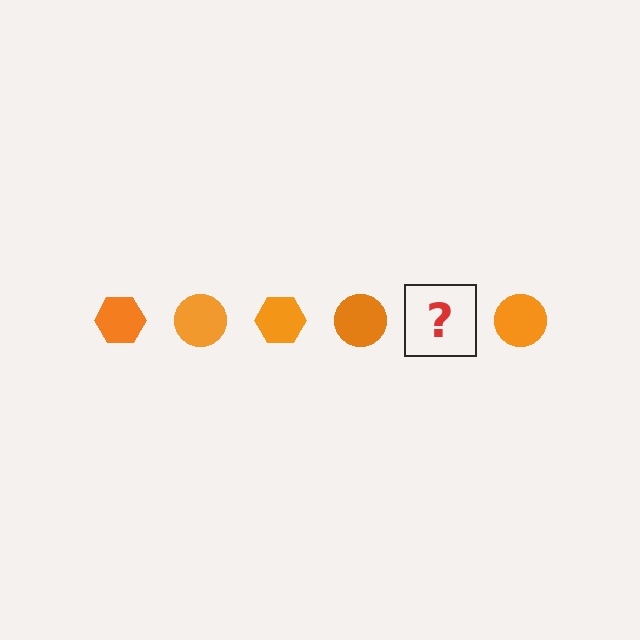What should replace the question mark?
The question mark should be replaced with an orange hexagon.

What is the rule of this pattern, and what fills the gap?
The rule is that the pattern cycles through hexagon, circle shapes in orange. The gap should be filled with an orange hexagon.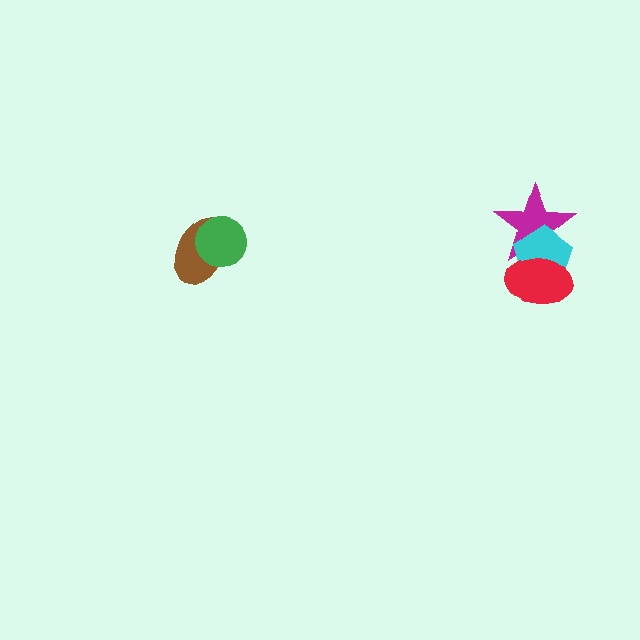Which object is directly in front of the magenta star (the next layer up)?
The cyan pentagon is directly in front of the magenta star.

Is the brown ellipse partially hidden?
Yes, it is partially covered by another shape.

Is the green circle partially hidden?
No, no other shape covers it.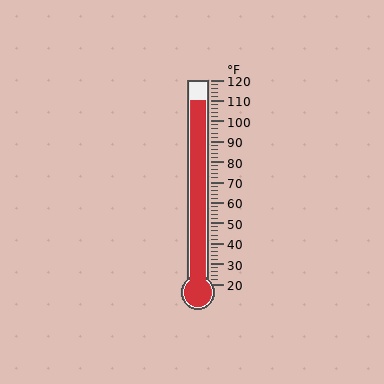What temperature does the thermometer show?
The thermometer shows approximately 110°F.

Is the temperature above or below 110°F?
The temperature is at 110°F.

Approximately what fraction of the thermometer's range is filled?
The thermometer is filled to approximately 90% of its range.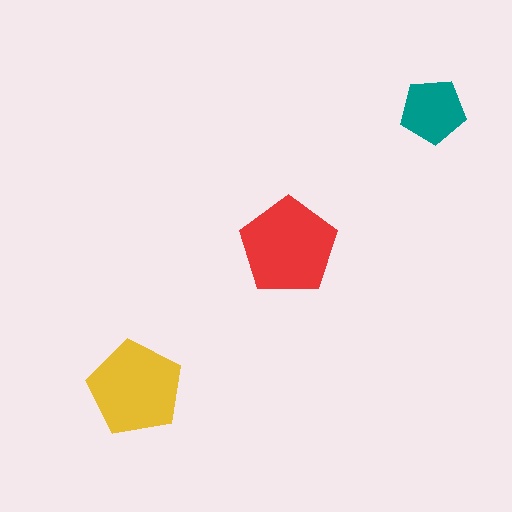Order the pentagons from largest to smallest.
the red one, the yellow one, the teal one.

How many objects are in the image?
There are 3 objects in the image.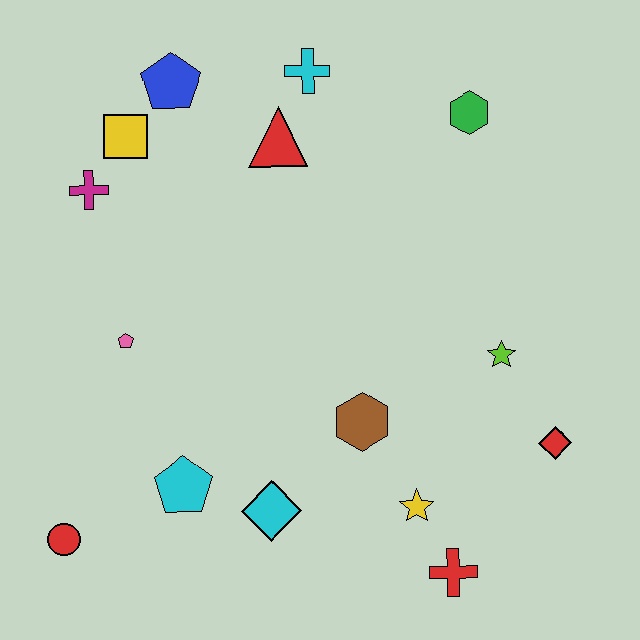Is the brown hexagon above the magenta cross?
No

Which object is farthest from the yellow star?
The blue pentagon is farthest from the yellow star.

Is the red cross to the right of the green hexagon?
No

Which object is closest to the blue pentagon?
The yellow square is closest to the blue pentagon.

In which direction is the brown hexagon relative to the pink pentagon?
The brown hexagon is to the right of the pink pentagon.